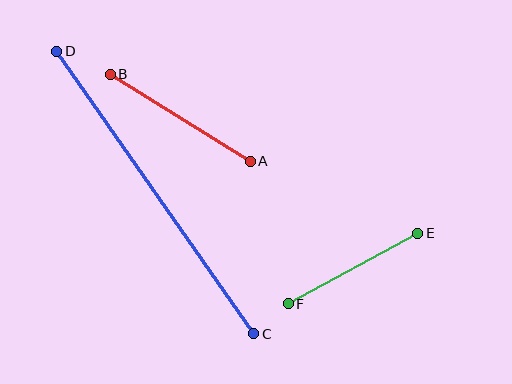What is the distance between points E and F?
The distance is approximately 147 pixels.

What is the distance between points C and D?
The distance is approximately 345 pixels.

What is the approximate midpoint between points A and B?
The midpoint is at approximately (180, 118) pixels.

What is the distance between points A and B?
The distance is approximately 165 pixels.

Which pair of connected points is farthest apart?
Points C and D are farthest apart.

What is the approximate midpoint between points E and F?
The midpoint is at approximately (353, 268) pixels.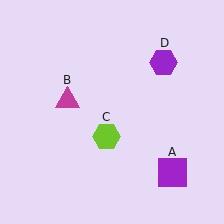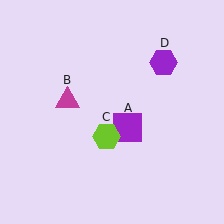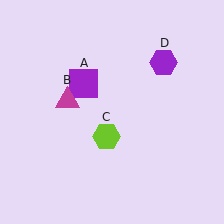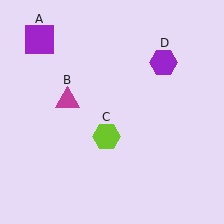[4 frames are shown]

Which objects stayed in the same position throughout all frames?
Magenta triangle (object B) and lime hexagon (object C) and purple hexagon (object D) remained stationary.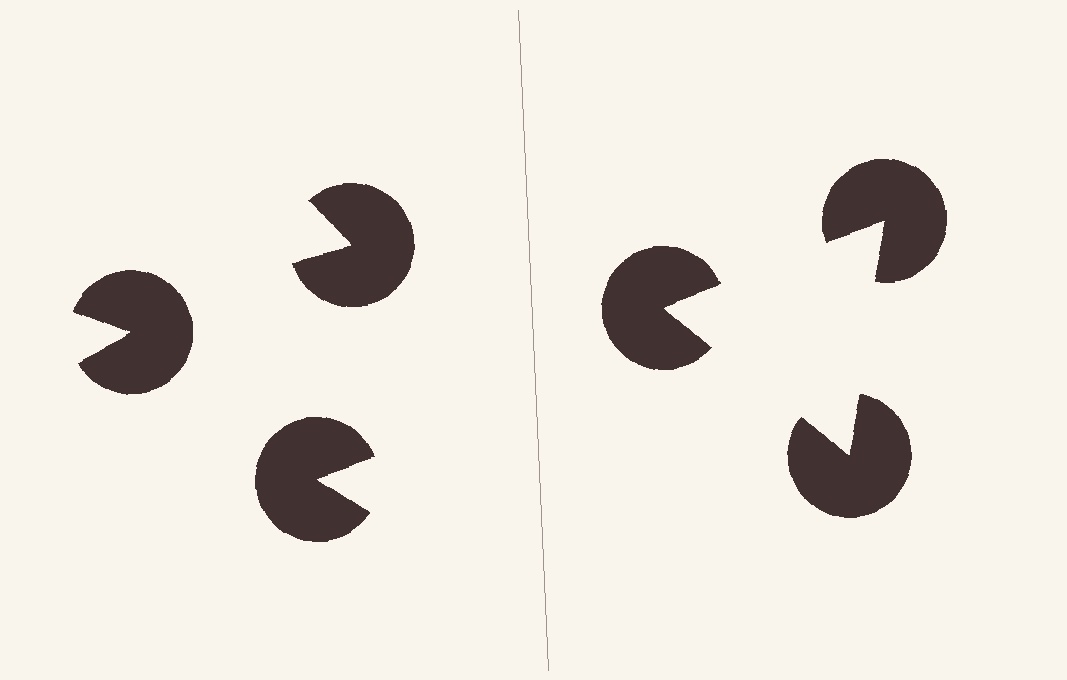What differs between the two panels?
The pac-man discs are positioned identically on both sides; only the wedge orientations differ. On the right they align to a triangle; on the left they are misaligned.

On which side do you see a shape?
An illusory triangle appears on the right side. On the left side the wedge cuts are rotated, so no coherent shape forms.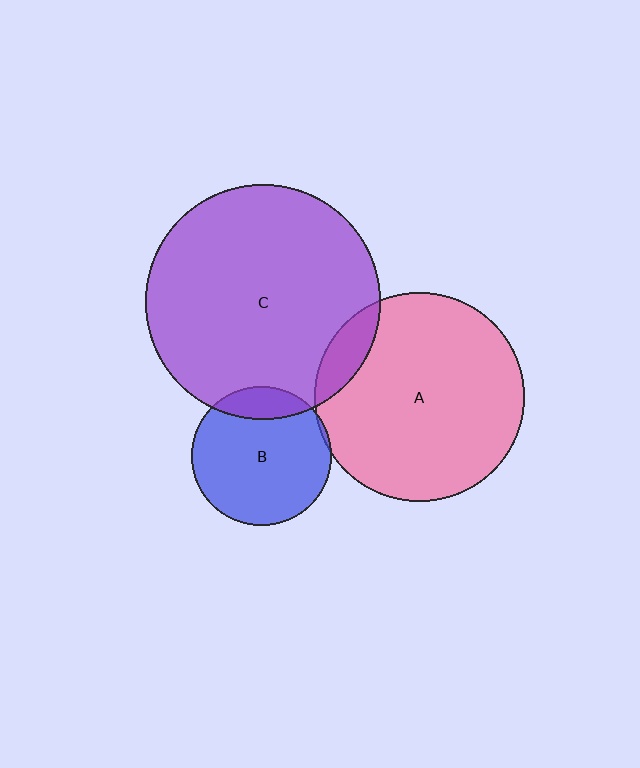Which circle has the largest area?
Circle C (purple).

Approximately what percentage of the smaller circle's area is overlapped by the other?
Approximately 5%.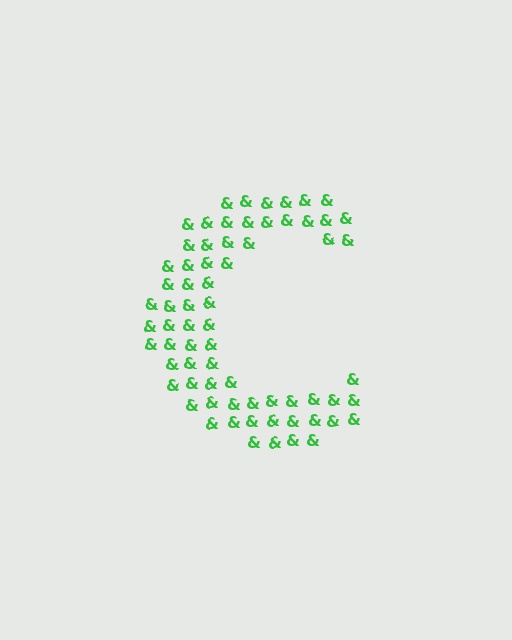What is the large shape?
The large shape is the letter C.